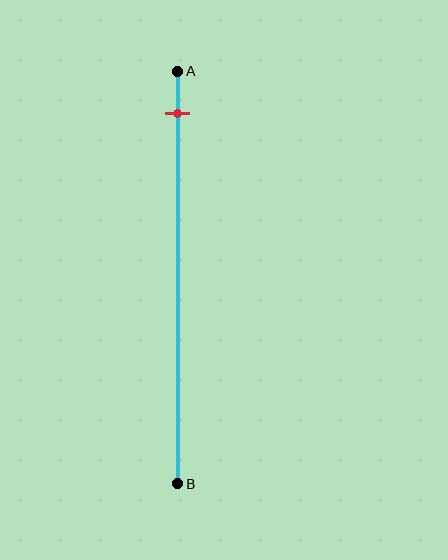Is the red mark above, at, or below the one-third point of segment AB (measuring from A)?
The red mark is above the one-third point of segment AB.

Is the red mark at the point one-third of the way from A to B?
No, the mark is at about 10% from A, not at the 33% one-third point.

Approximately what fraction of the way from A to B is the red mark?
The red mark is approximately 10% of the way from A to B.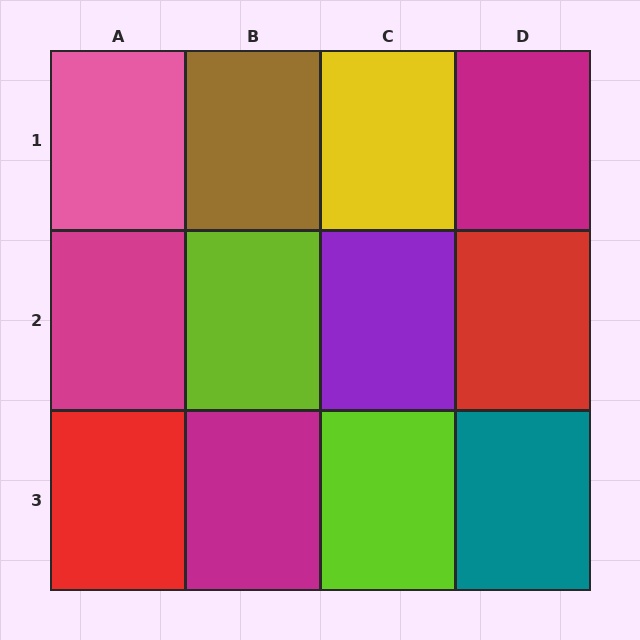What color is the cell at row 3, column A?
Red.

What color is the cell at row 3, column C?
Lime.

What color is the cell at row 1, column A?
Pink.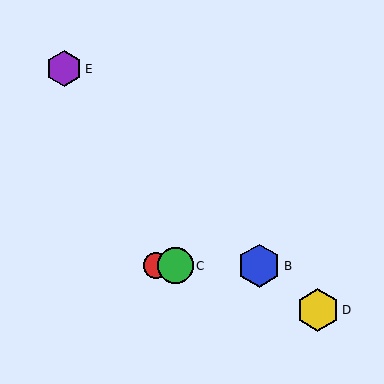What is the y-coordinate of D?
Object D is at y≈310.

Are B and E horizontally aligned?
No, B is at y≈266 and E is at y≈69.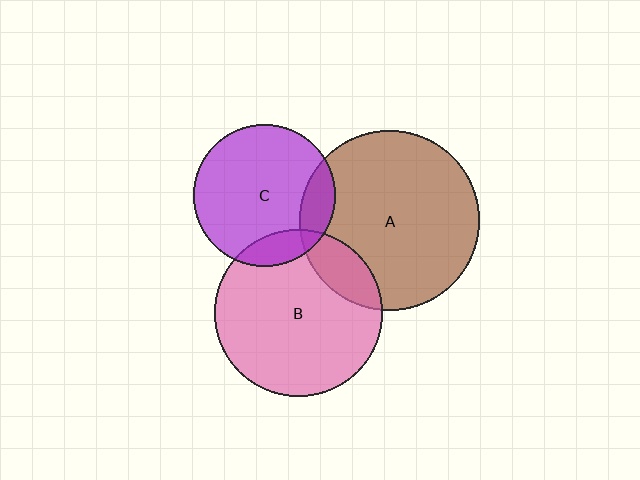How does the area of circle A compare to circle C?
Approximately 1.6 times.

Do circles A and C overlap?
Yes.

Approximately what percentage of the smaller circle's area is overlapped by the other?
Approximately 15%.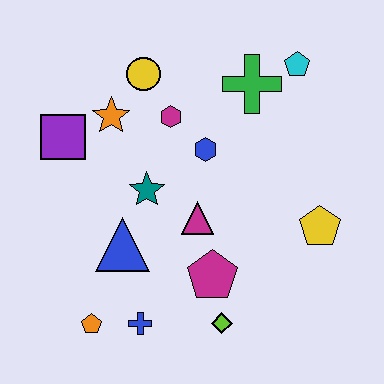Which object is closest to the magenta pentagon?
The lime diamond is closest to the magenta pentagon.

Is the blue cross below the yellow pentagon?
Yes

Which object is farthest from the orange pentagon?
The cyan pentagon is farthest from the orange pentagon.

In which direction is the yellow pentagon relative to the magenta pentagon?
The yellow pentagon is to the right of the magenta pentagon.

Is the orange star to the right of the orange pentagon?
Yes